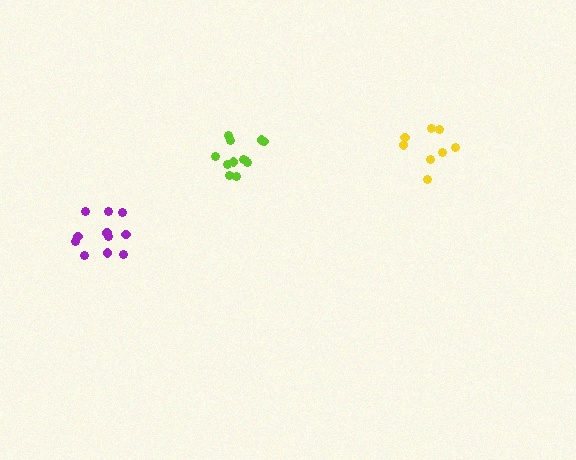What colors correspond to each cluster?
The clusters are colored: lime, purple, yellow.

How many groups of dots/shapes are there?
There are 3 groups.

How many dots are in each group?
Group 1: 12 dots, Group 2: 11 dots, Group 3: 8 dots (31 total).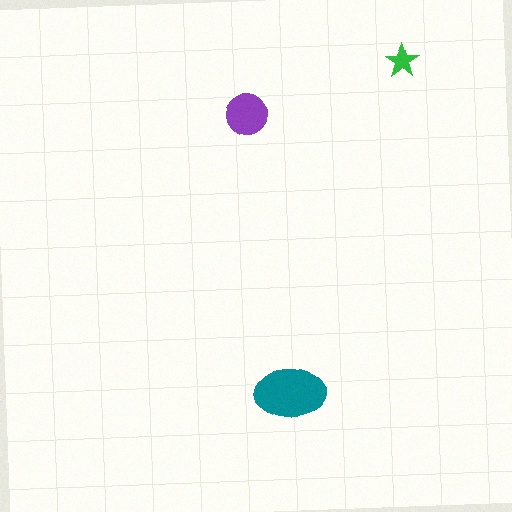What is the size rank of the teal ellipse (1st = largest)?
1st.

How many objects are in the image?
There are 3 objects in the image.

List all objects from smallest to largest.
The green star, the purple circle, the teal ellipse.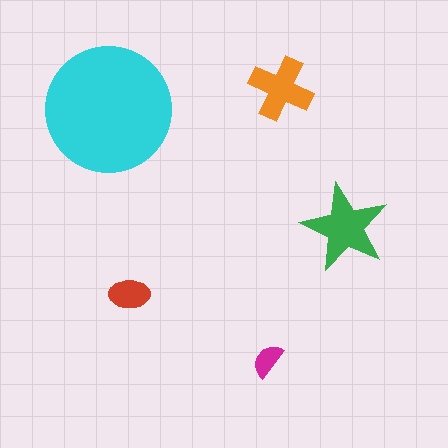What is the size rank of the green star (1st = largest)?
2nd.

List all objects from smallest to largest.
The magenta semicircle, the red ellipse, the orange cross, the green star, the cyan circle.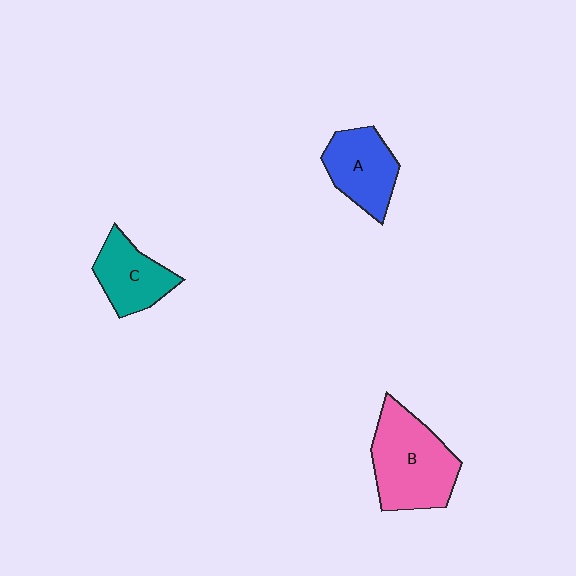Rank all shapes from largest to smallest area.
From largest to smallest: B (pink), A (blue), C (teal).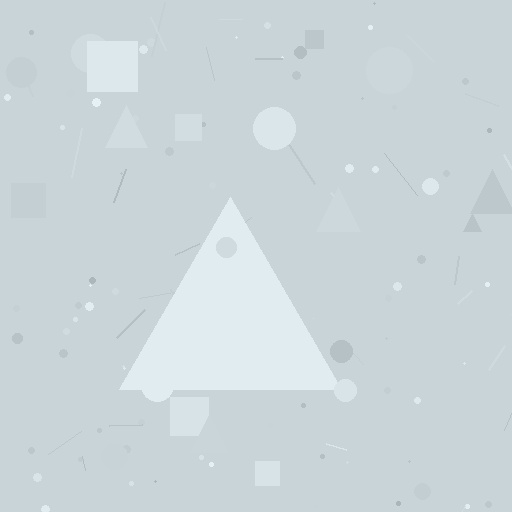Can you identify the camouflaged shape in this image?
The camouflaged shape is a triangle.